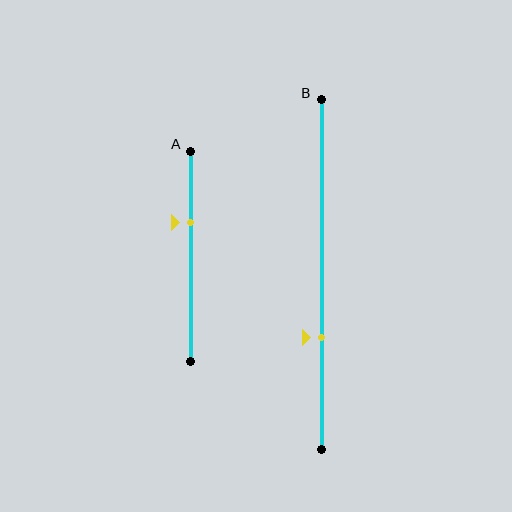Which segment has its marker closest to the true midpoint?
Segment A has its marker closest to the true midpoint.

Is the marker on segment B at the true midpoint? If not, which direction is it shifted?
No, the marker on segment B is shifted downward by about 18% of the segment length.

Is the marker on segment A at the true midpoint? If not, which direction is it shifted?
No, the marker on segment A is shifted upward by about 16% of the segment length.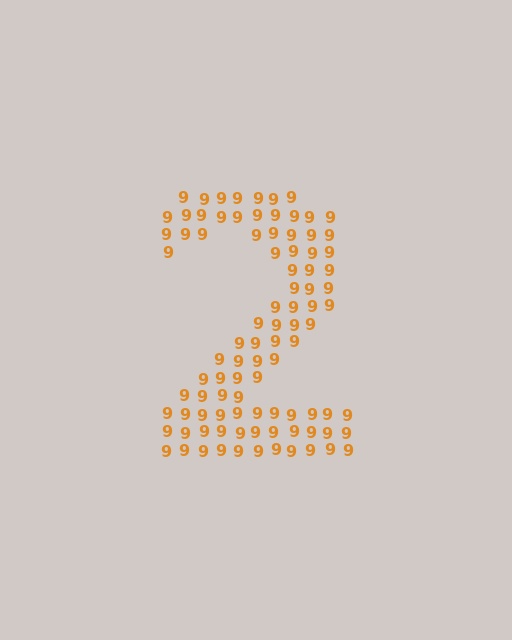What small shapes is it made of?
It is made of small digit 9's.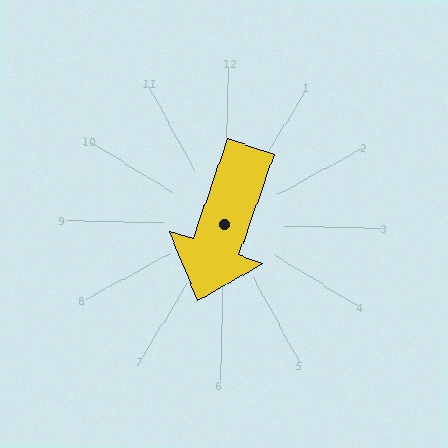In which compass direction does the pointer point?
South.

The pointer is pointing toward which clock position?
Roughly 7 o'clock.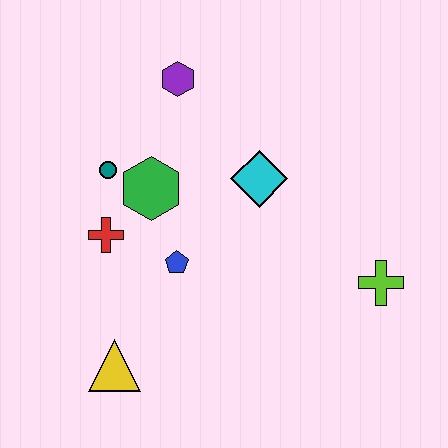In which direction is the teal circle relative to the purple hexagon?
The teal circle is below the purple hexagon.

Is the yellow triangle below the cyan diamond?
Yes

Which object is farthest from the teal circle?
The lime cross is farthest from the teal circle.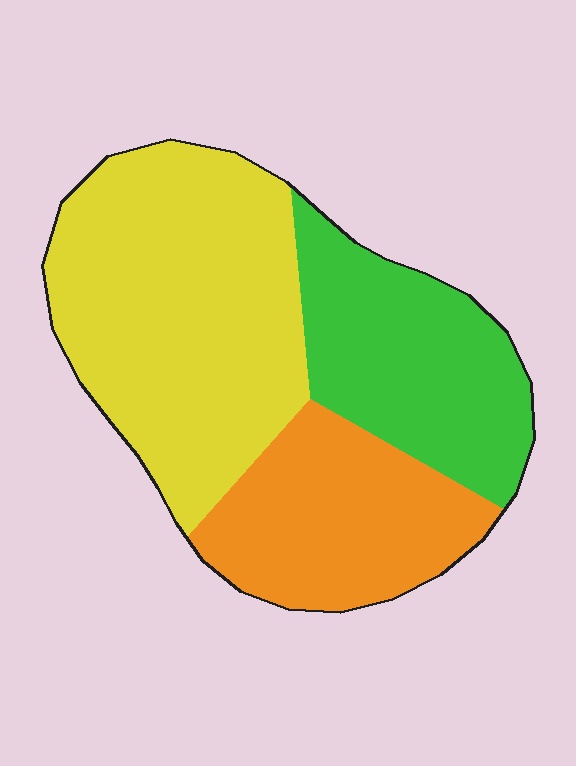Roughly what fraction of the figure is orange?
Orange covers about 25% of the figure.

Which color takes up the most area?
Yellow, at roughly 45%.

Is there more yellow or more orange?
Yellow.